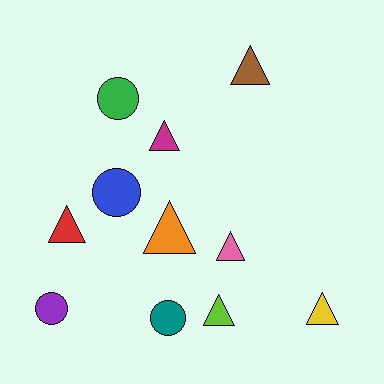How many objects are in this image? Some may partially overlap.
There are 11 objects.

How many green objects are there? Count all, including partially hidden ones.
There is 1 green object.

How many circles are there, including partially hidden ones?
There are 4 circles.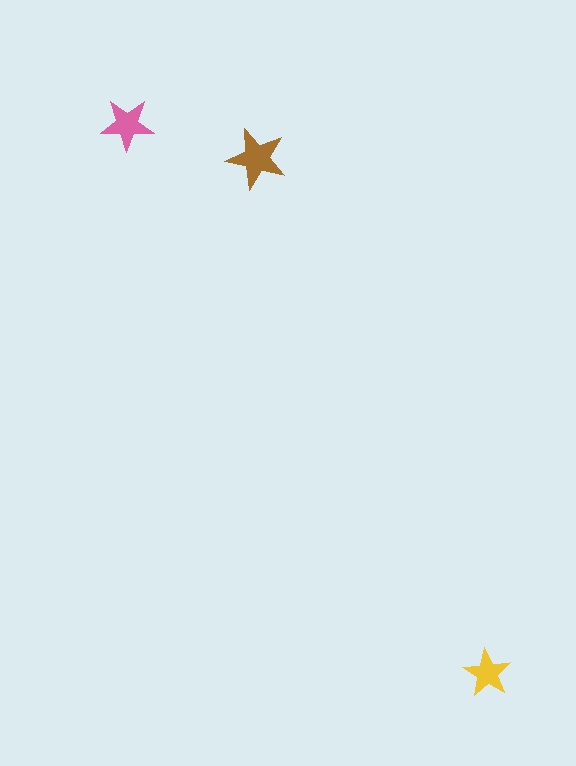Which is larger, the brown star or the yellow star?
The brown one.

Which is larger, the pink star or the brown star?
The brown one.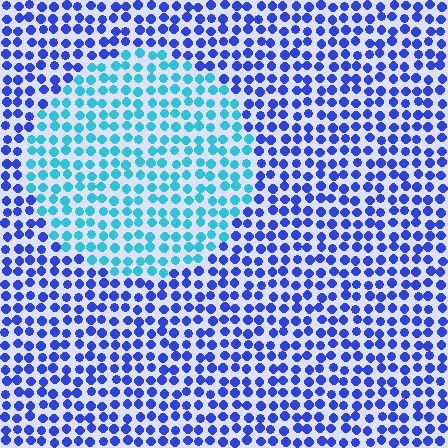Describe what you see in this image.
The image is filled with small blue elements in a uniform arrangement. A circle-shaped region is visible where the elements are tinted to a slightly different hue, forming a subtle color boundary.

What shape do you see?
I see a circle.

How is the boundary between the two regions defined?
The boundary is defined purely by a slight shift in hue (about 47 degrees). Spacing, size, and orientation are identical on both sides.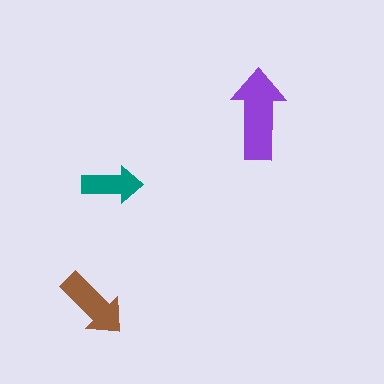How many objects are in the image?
There are 3 objects in the image.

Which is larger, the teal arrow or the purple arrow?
The purple one.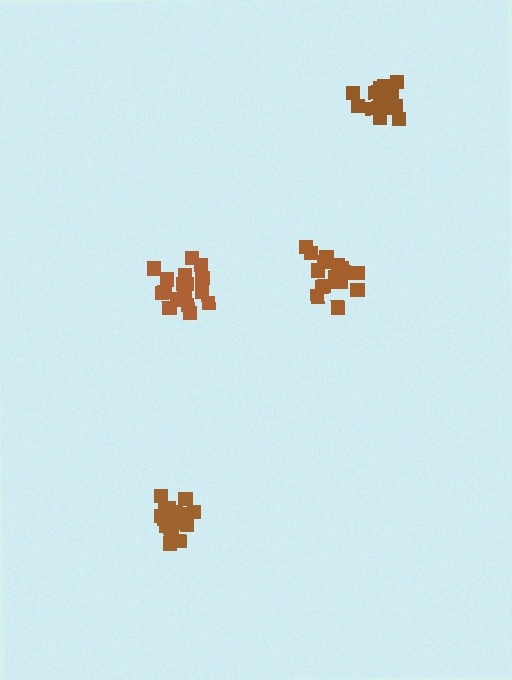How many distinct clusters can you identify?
There are 4 distinct clusters.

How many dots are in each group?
Group 1: 20 dots, Group 2: 17 dots, Group 3: 17 dots, Group 4: 18 dots (72 total).